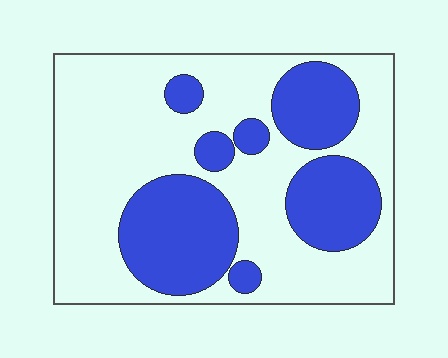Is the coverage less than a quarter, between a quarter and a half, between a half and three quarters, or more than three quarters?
Between a quarter and a half.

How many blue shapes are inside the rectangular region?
7.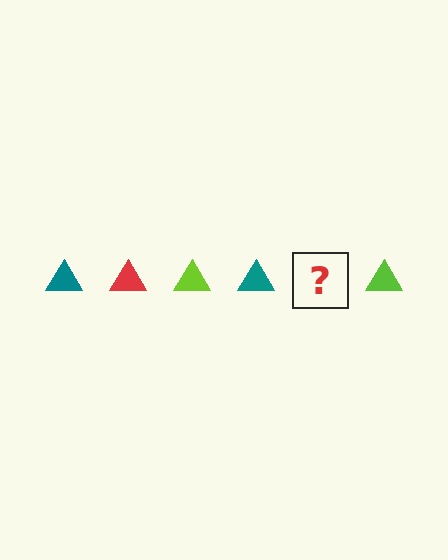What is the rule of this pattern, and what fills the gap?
The rule is that the pattern cycles through teal, red, lime triangles. The gap should be filled with a red triangle.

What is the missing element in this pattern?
The missing element is a red triangle.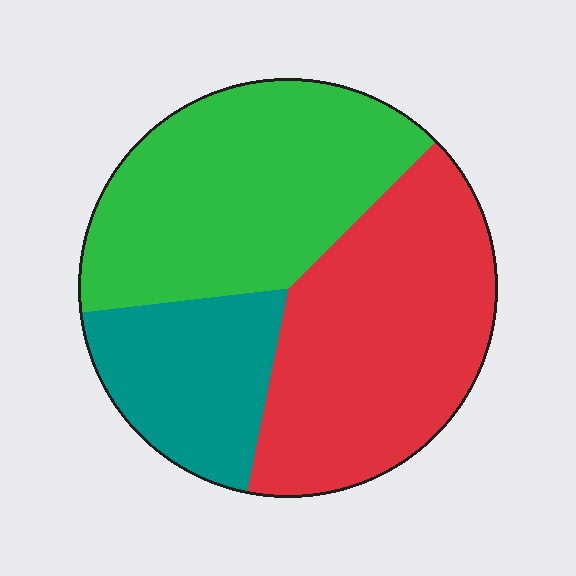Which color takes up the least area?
Teal, at roughly 20%.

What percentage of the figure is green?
Green covers 40% of the figure.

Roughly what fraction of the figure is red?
Red takes up about two fifths (2/5) of the figure.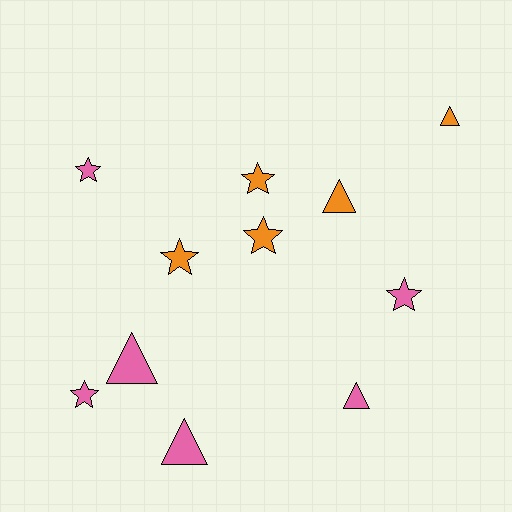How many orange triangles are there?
There are 2 orange triangles.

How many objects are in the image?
There are 11 objects.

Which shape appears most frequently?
Star, with 6 objects.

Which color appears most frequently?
Pink, with 6 objects.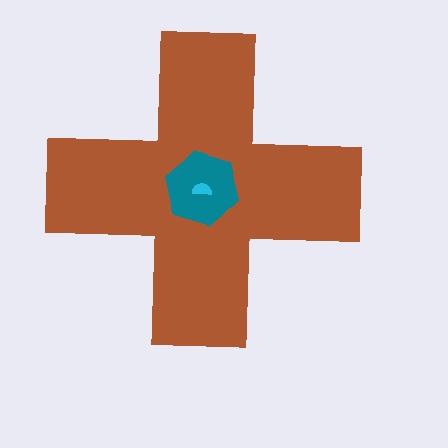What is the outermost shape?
The brown cross.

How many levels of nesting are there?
3.